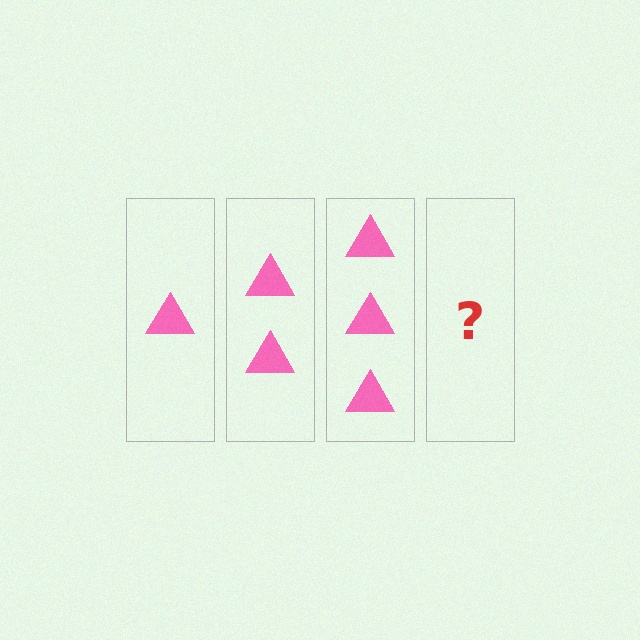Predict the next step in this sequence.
The next step is 4 triangles.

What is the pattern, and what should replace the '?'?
The pattern is that each step adds one more triangle. The '?' should be 4 triangles.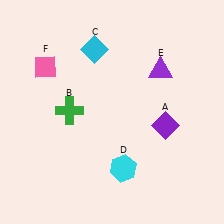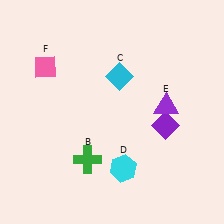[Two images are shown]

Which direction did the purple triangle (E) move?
The purple triangle (E) moved down.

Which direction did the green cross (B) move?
The green cross (B) moved down.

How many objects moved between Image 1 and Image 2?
3 objects moved between the two images.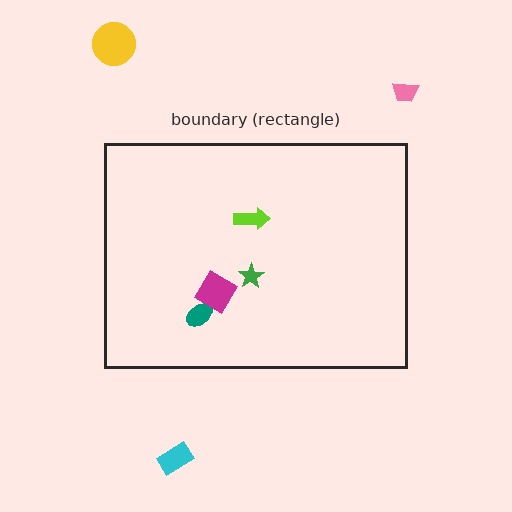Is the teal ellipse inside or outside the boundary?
Inside.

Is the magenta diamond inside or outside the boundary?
Inside.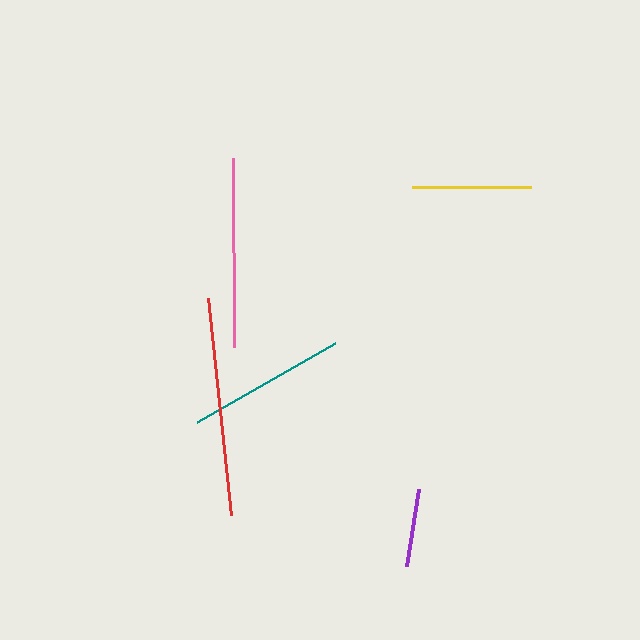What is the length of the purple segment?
The purple segment is approximately 78 pixels long.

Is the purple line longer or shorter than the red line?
The red line is longer than the purple line.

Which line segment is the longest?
The red line is the longest at approximately 218 pixels.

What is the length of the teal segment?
The teal segment is approximately 159 pixels long.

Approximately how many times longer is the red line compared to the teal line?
The red line is approximately 1.4 times the length of the teal line.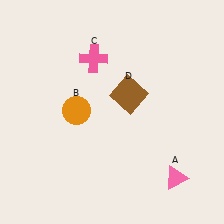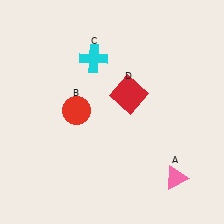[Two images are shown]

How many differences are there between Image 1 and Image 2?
There are 3 differences between the two images.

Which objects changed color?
B changed from orange to red. C changed from pink to cyan. D changed from brown to red.